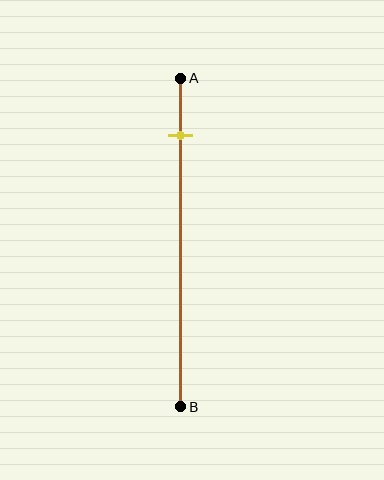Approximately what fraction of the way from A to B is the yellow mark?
The yellow mark is approximately 15% of the way from A to B.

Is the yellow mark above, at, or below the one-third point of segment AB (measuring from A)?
The yellow mark is above the one-third point of segment AB.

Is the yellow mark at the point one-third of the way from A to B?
No, the mark is at about 15% from A, not at the 33% one-third point.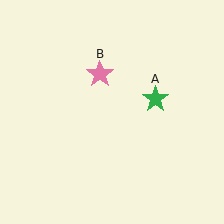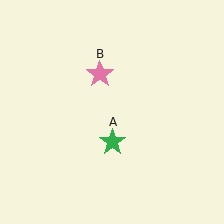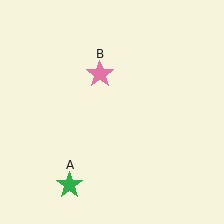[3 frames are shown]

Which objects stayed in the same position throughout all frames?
Pink star (object B) remained stationary.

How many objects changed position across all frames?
1 object changed position: green star (object A).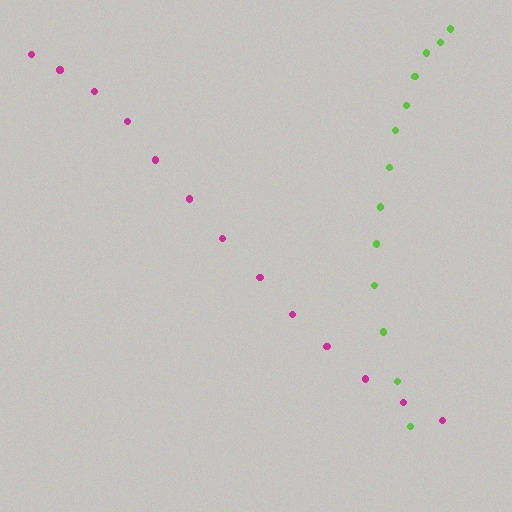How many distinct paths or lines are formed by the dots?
There are 2 distinct paths.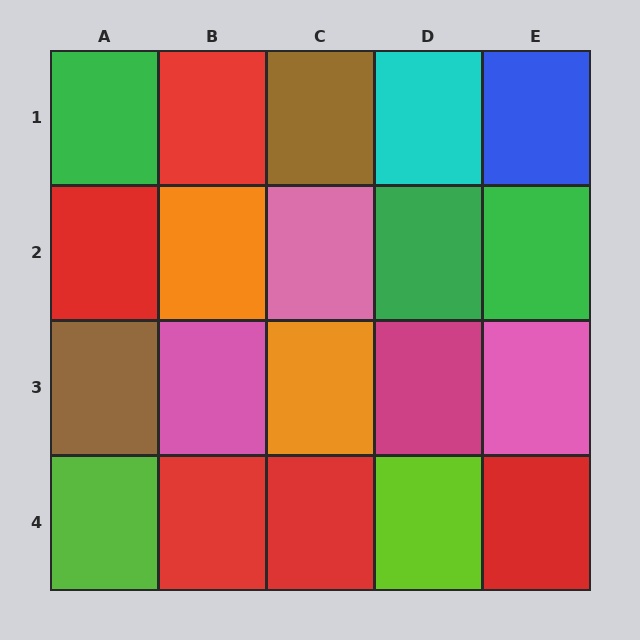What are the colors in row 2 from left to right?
Red, orange, pink, green, green.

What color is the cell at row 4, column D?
Lime.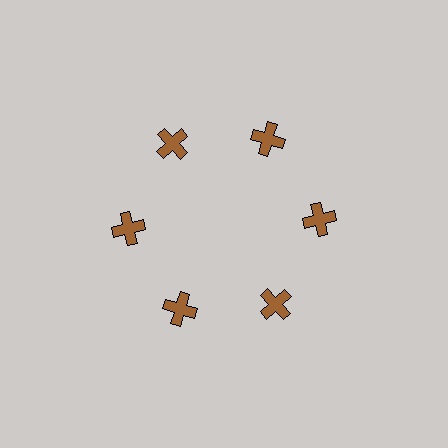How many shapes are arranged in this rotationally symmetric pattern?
There are 6 shapes, arranged in 6 groups of 1.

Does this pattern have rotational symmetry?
Yes, this pattern has 6-fold rotational symmetry. It looks the same after rotating 60 degrees around the center.